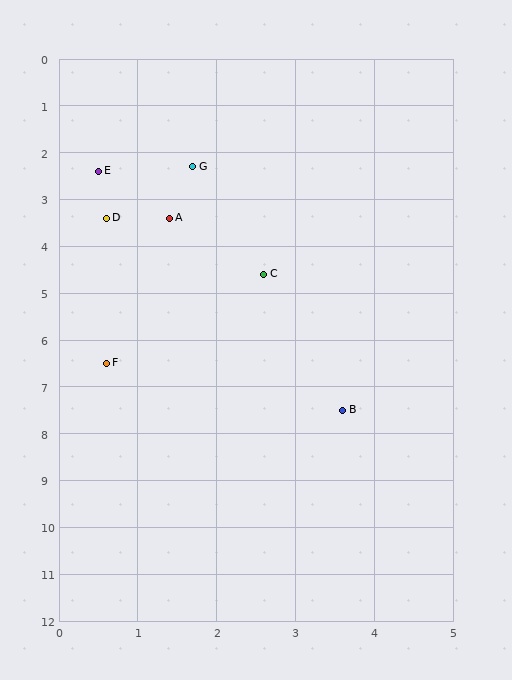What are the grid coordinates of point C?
Point C is at approximately (2.6, 4.6).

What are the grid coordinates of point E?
Point E is at approximately (0.5, 2.4).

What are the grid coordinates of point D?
Point D is at approximately (0.6, 3.4).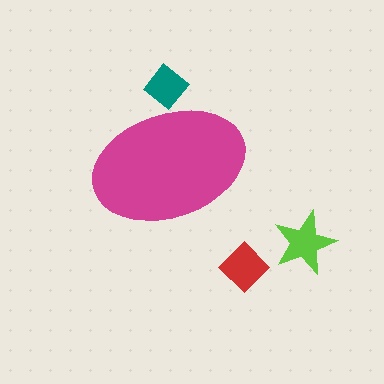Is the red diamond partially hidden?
No, the red diamond is fully visible.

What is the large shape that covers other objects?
A magenta ellipse.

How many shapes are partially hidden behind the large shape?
1 shape is partially hidden.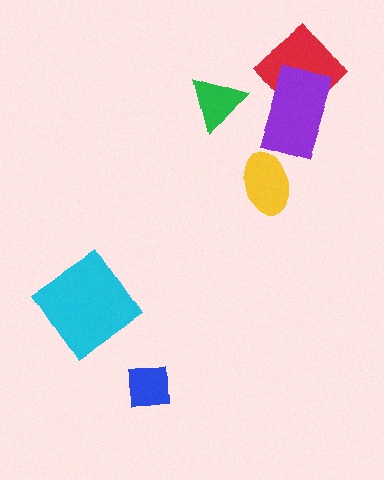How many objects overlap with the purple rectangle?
1 object overlaps with the purple rectangle.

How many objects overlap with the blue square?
0 objects overlap with the blue square.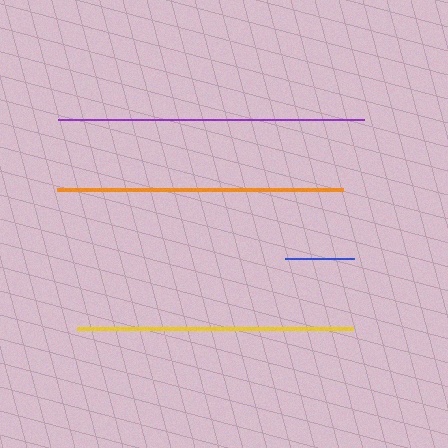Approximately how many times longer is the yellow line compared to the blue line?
The yellow line is approximately 4.0 times the length of the blue line.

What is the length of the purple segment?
The purple segment is approximately 306 pixels long.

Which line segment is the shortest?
The blue line is the shortest at approximately 69 pixels.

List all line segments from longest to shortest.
From longest to shortest: purple, orange, yellow, blue.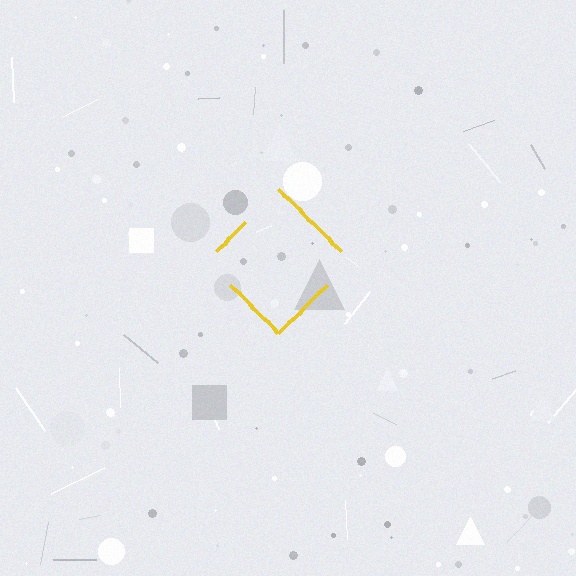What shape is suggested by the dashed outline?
The dashed outline suggests a diamond.